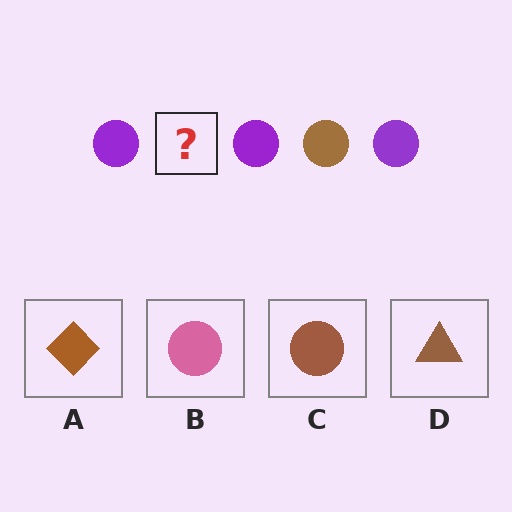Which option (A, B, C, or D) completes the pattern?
C.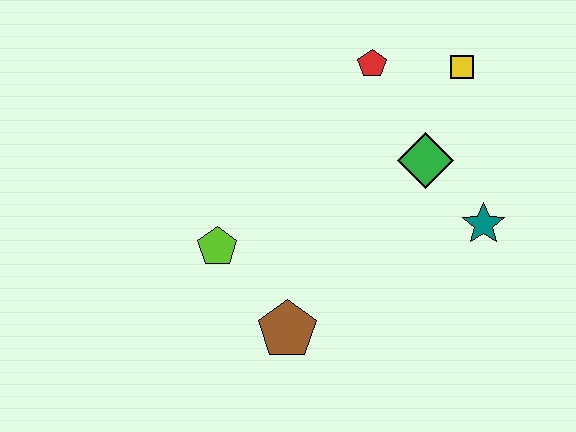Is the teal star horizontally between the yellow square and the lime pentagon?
No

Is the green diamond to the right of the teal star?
No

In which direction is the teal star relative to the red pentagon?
The teal star is below the red pentagon.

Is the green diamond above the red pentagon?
No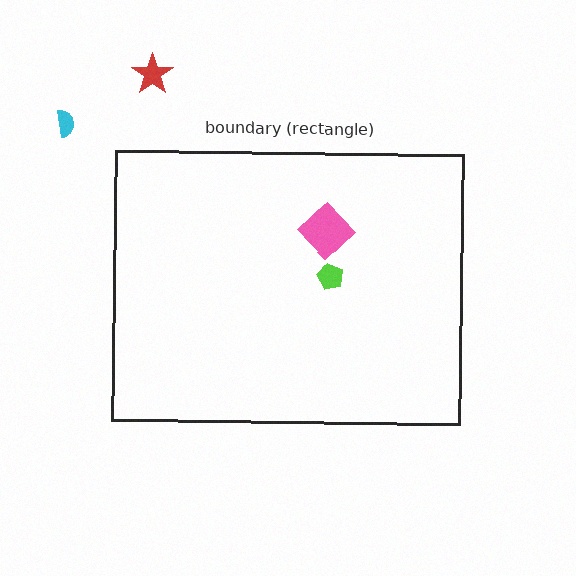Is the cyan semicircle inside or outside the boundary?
Outside.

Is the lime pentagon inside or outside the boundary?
Inside.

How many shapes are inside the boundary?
2 inside, 2 outside.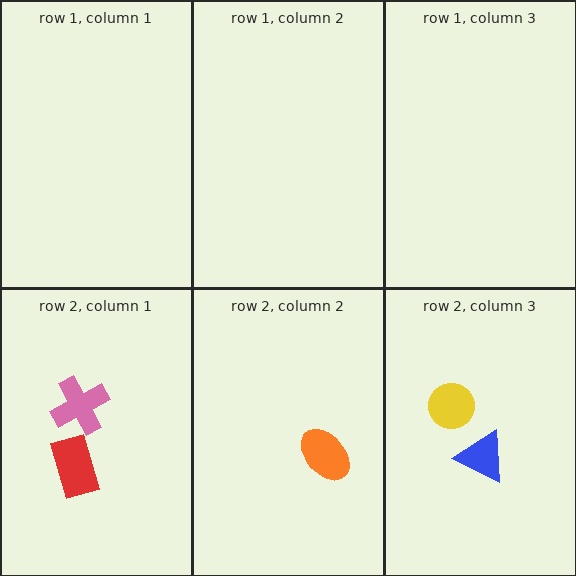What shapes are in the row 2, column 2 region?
The orange ellipse.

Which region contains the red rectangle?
The row 2, column 1 region.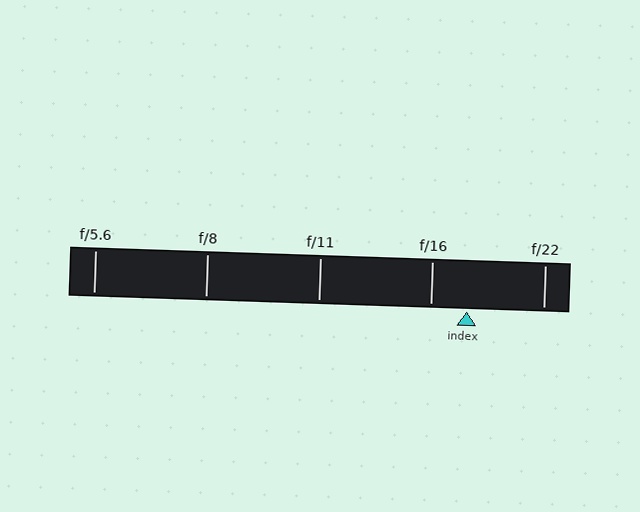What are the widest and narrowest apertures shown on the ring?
The widest aperture shown is f/5.6 and the narrowest is f/22.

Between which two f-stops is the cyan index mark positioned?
The index mark is between f/16 and f/22.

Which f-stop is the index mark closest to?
The index mark is closest to f/16.